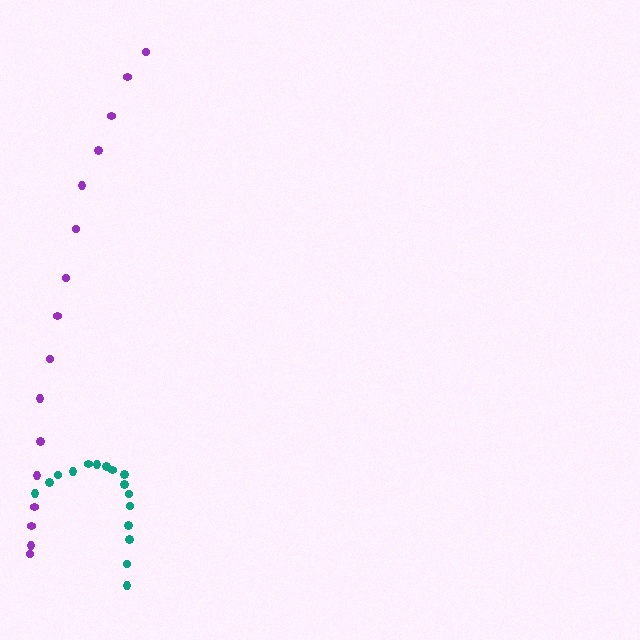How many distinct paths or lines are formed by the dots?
There are 2 distinct paths.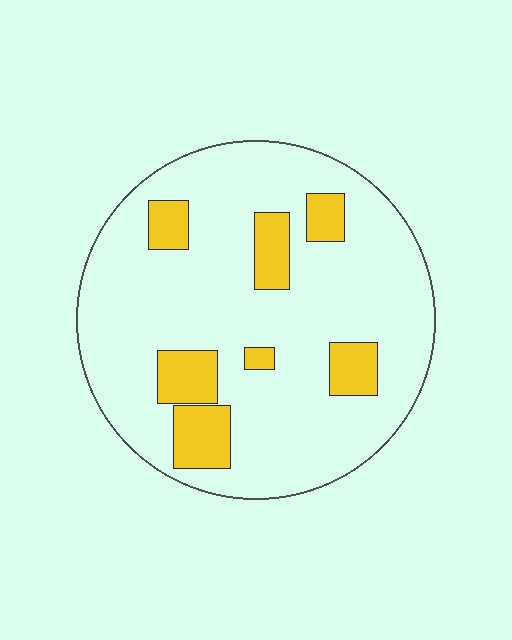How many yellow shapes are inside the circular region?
7.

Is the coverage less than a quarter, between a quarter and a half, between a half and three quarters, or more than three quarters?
Less than a quarter.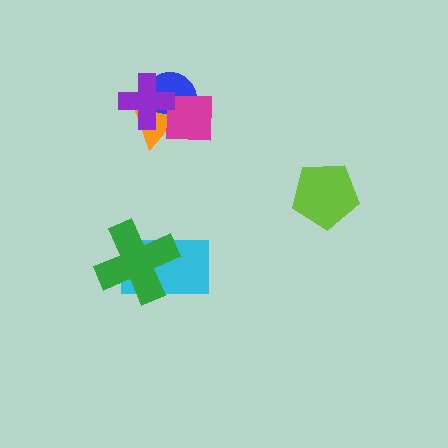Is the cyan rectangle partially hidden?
Yes, it is partially covered by another shape.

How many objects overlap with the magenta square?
3 objects overlap with the magenta square.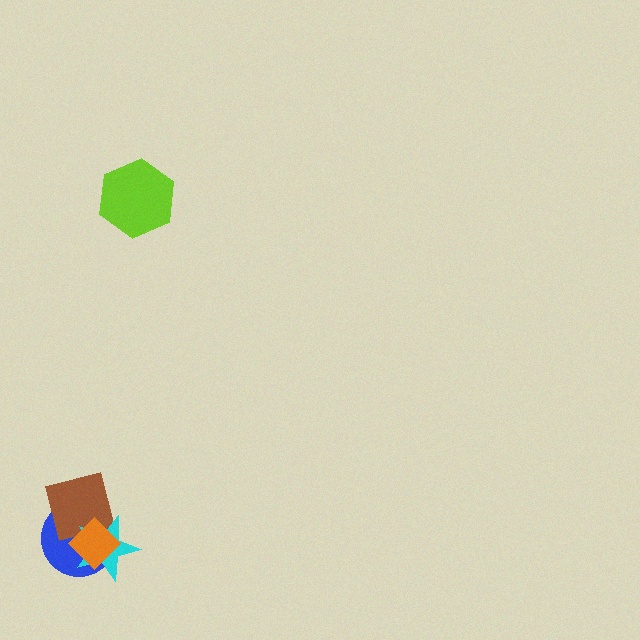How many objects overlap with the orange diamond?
3 objects overlap with the orange diamond.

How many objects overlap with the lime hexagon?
0 objects overlap with the lime hexagon.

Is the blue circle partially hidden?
Yes, it is partially covered by another shape.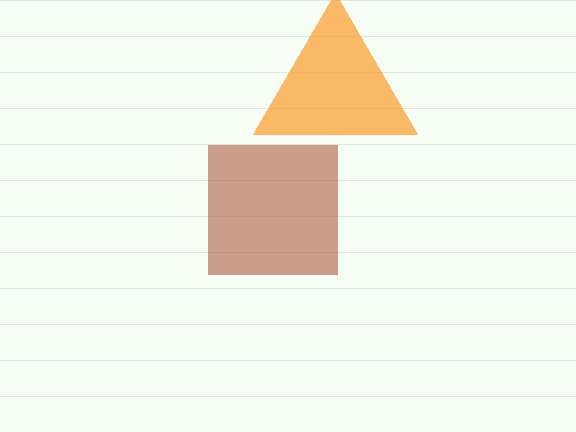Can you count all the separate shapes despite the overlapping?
Yes, there are 2 separate shapes.